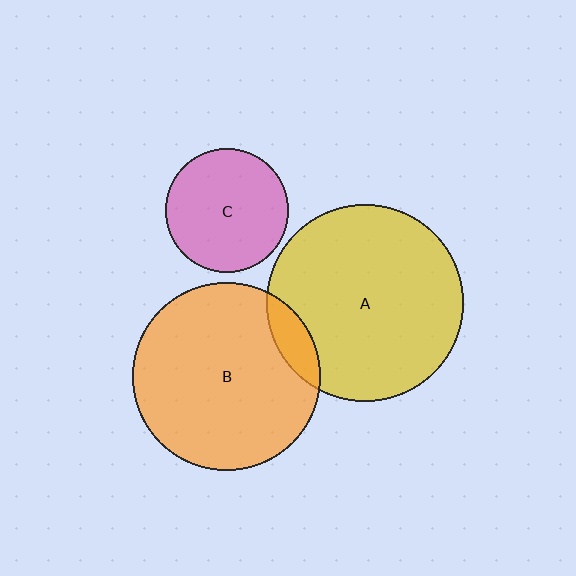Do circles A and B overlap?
Yes.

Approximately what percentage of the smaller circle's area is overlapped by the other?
Approximately 10%.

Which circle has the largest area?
Circle A (yellow).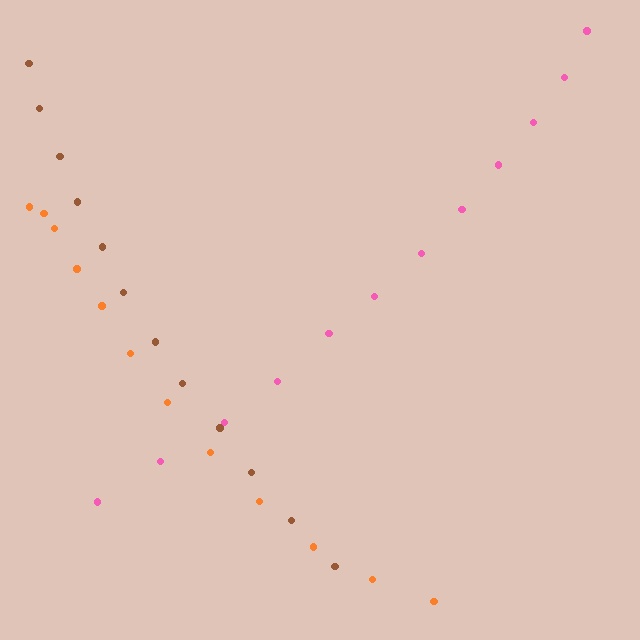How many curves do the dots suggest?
There are 3 distinct paths.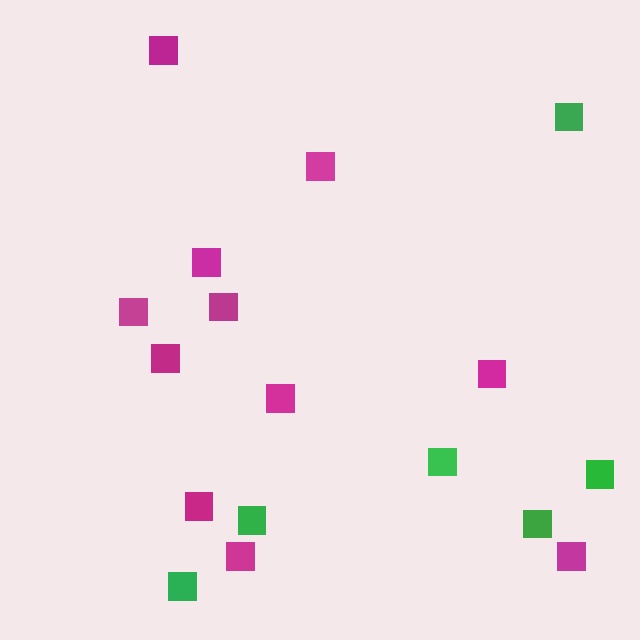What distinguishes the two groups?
There are 2 groups: one group of magenta squares (11) and one group of green squares (6).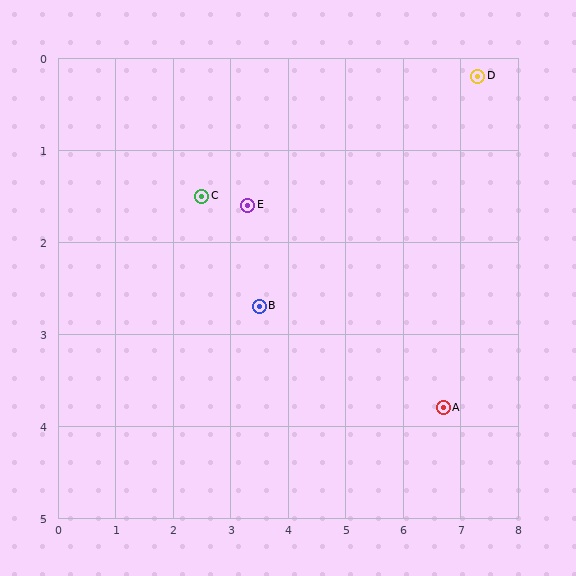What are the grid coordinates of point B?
Point B is at approximately (3.5, 2.7).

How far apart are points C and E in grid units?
Points C and E are about 0.8 grid units apart.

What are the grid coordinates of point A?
Point A is at approximately (6.7, 3.8).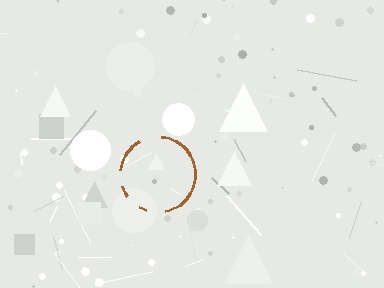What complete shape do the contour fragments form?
The contour fragments form a circle.